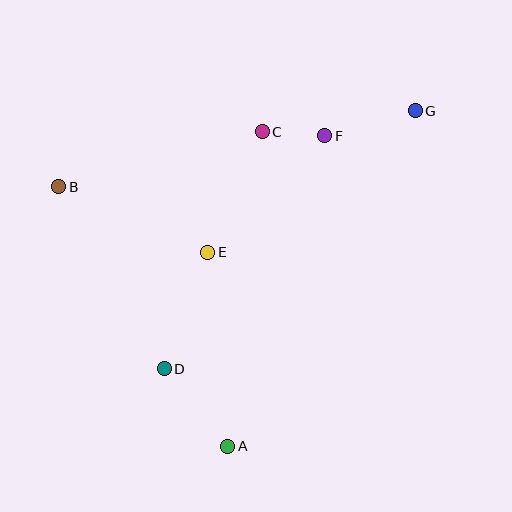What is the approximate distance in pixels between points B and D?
The distance between B and D is approximately 210 pixels.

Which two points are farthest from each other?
Points A and G are farthest from each other.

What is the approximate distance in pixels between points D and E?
The distance between D and E is approximately 124 pixels.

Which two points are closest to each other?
Points C and F are closest to each other.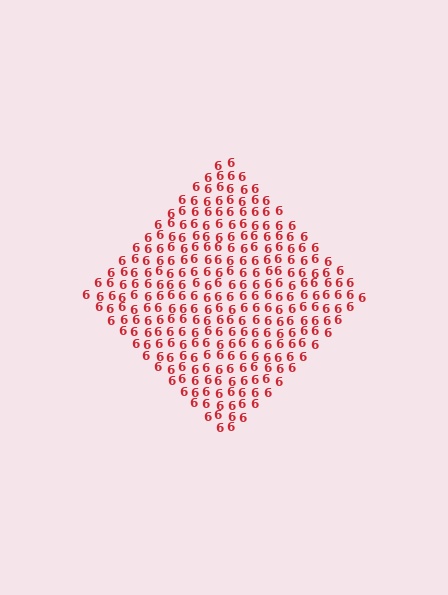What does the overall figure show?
The overall figure shows a diamond.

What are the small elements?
The small elements are digit 6's.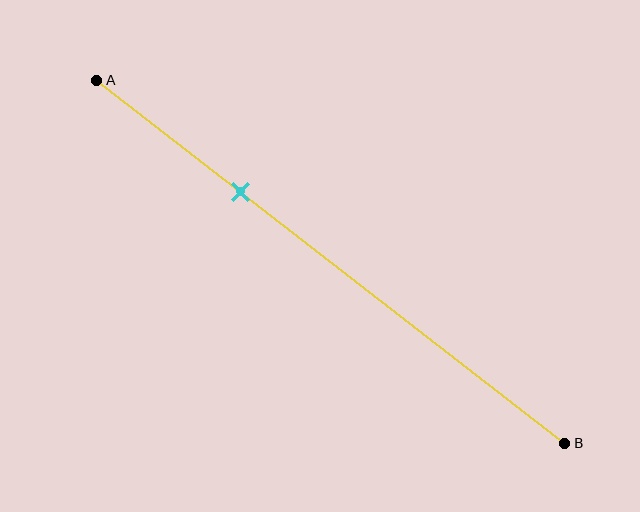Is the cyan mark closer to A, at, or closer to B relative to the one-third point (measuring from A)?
The cyan mark is approximately at the one-third point of segment AB.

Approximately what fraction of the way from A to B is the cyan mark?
The cyan mark is approximately 30% of the way from A to B.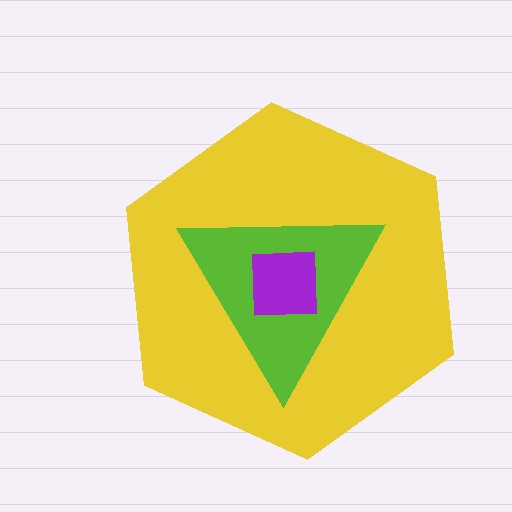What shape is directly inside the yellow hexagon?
The lime triangle.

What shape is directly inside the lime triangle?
The purple square.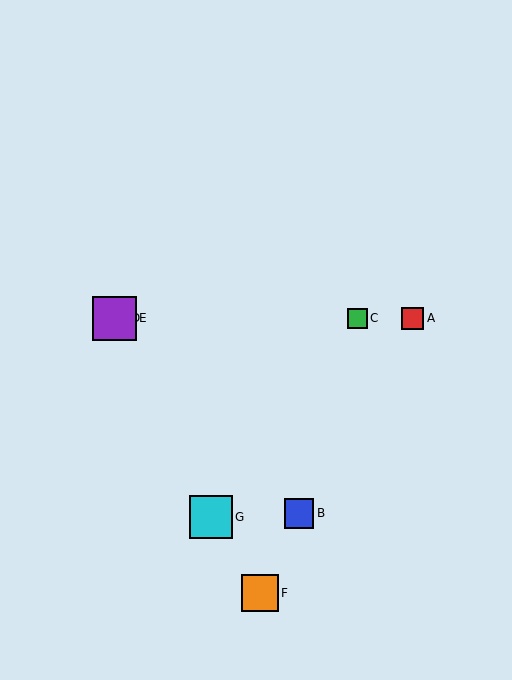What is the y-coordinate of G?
Object G is at y≈517.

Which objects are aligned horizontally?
Objects A, C, D, E are aligned horizontally.